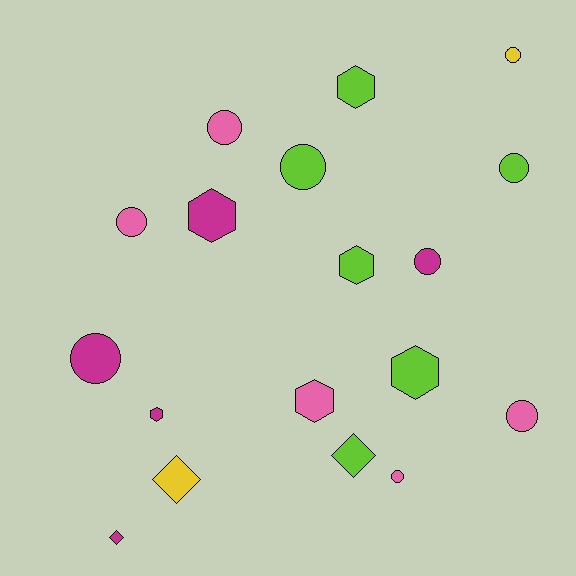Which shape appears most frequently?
Circle, with 9 objects.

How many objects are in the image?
There are 18 objects.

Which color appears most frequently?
Lime, with 6 objects.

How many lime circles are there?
There are 2 lime circles.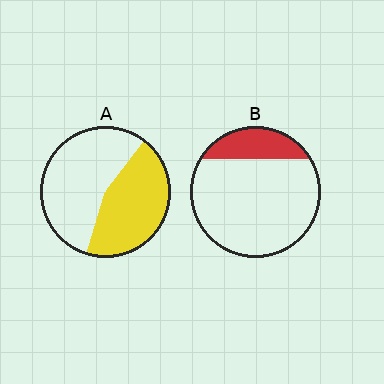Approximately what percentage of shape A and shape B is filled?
A is approximately 45% and B is approximately 20%.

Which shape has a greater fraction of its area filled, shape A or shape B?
Shape A.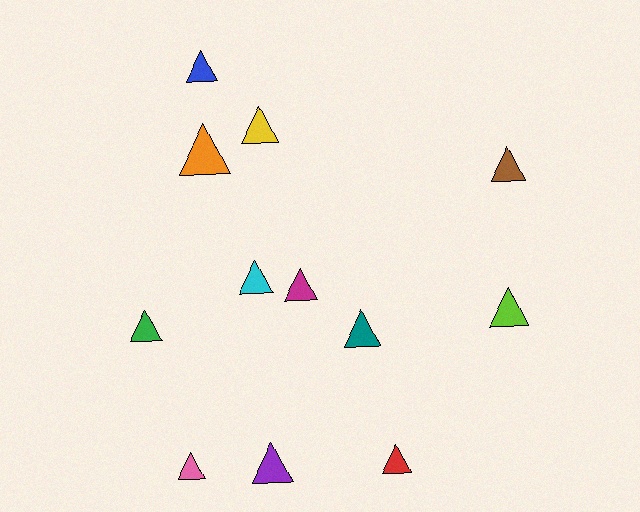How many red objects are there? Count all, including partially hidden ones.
There is 1 red object.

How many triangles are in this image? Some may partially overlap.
There are 12 triangles.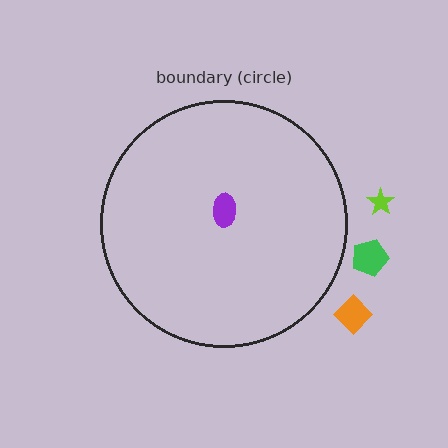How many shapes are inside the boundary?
1 inside, 3 outside.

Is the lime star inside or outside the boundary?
Outside.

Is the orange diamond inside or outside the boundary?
Outside.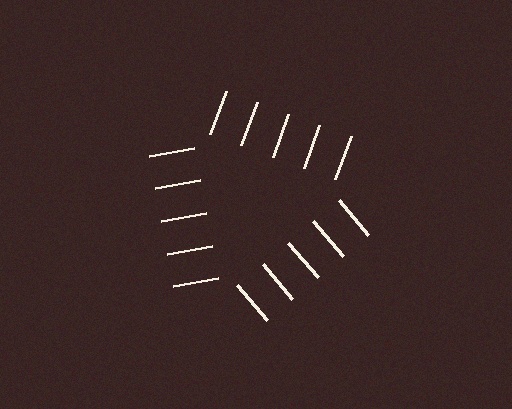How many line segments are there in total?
15 — 5 along each of the 3 edges.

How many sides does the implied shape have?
3 sides — the line-ends trace a triangle.